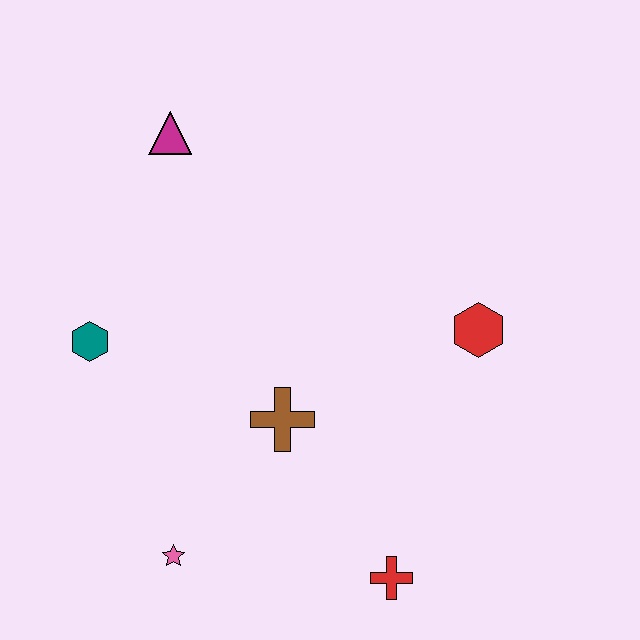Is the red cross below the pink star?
Yes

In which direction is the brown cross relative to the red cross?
The brown cross is above the red cross.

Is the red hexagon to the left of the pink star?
No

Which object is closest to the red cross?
The brown cross is closest to the red cross.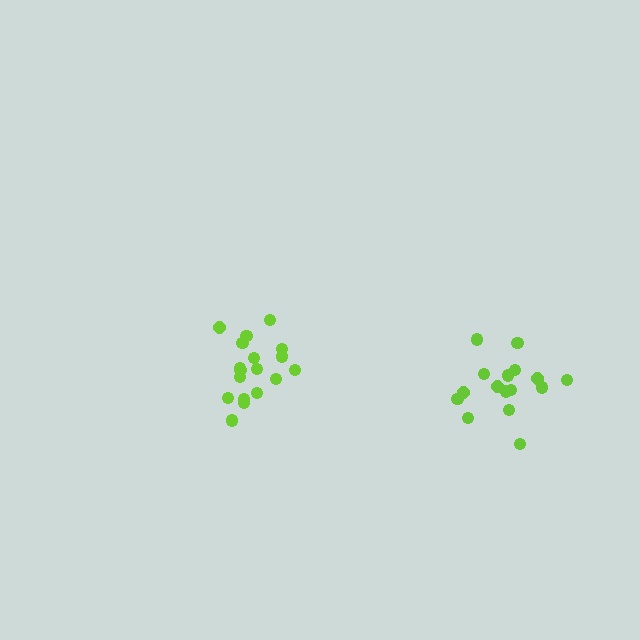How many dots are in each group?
Group 1: 18 dots, Group 2: 16 dots (34 total).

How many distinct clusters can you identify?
There are 2 distinct clusters.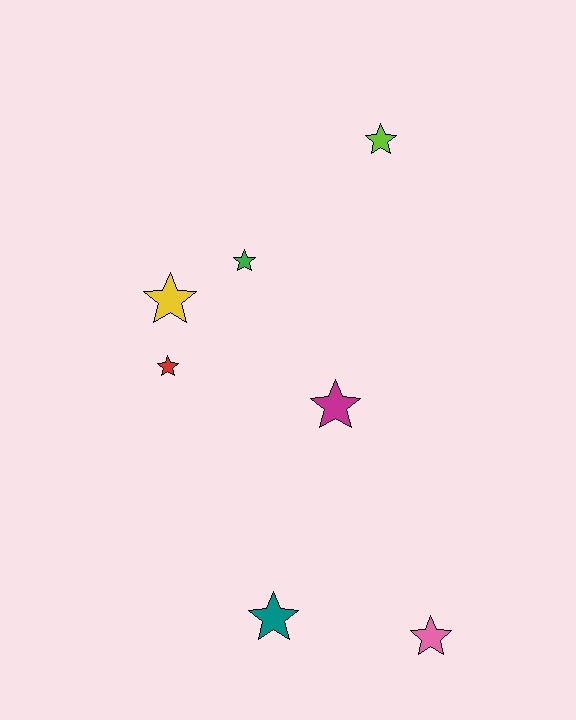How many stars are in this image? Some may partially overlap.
There are 7 stars.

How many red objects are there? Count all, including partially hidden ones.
There is 1 red object.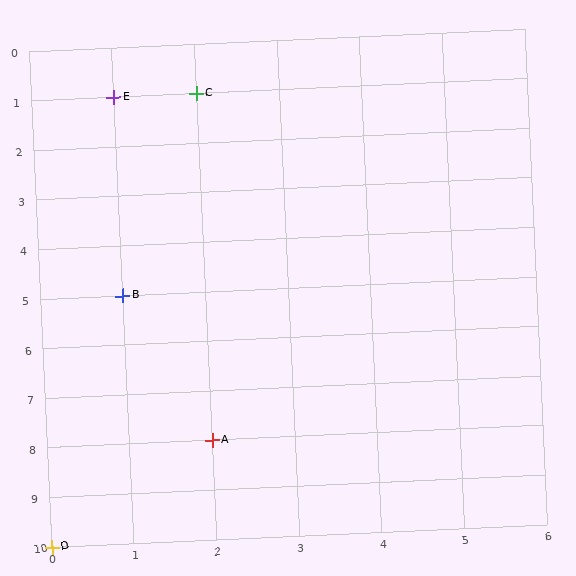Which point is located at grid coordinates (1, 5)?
Point B is at (1, 5).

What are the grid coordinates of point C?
Point C is at grid coordinates (2, 1).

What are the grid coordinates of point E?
Point E is at grid coordinates (1, 1).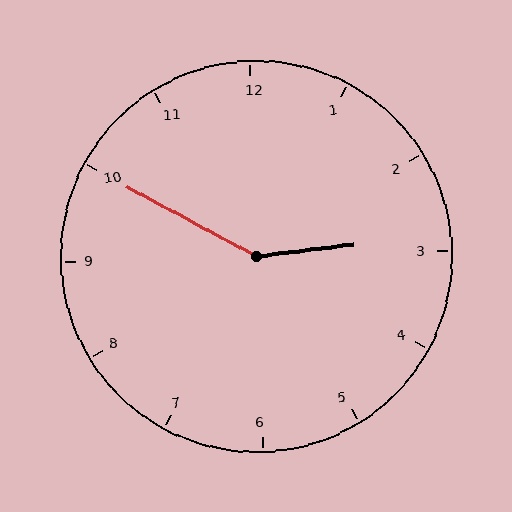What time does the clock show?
2:50.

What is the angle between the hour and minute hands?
Approximately 145 degrees.